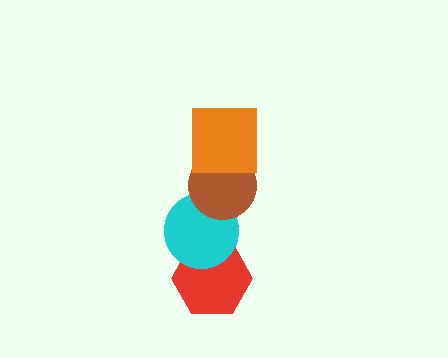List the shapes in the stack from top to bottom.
From top to bottom: the orange square, the brown circle, the cyan circle, the red hexagon.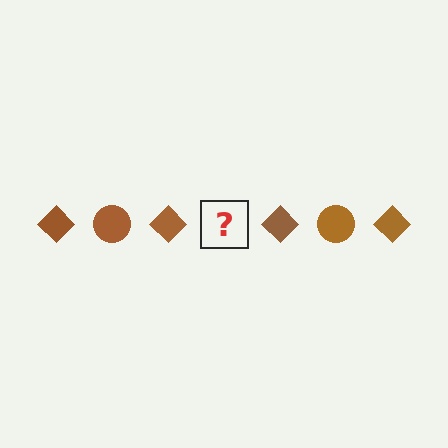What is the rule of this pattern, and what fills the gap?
The rule is that the pattern cycles through diamond, circle shapes in brown. The gap should be filled with a brown circle.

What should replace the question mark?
The question mark should be replaced with a brown circle.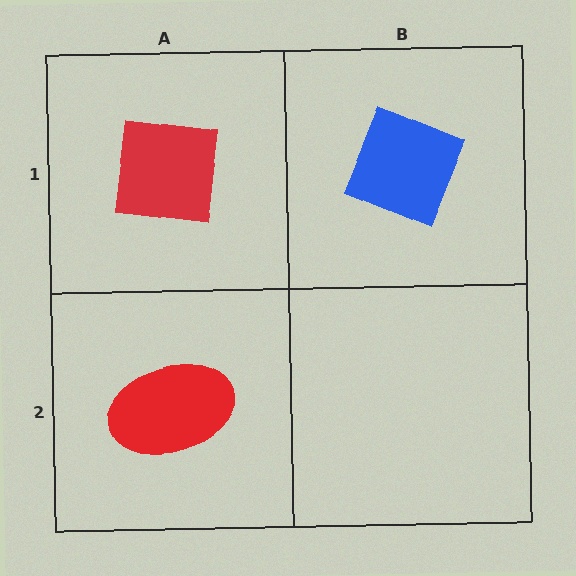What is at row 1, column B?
A blue diamond.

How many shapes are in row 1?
2 shapes.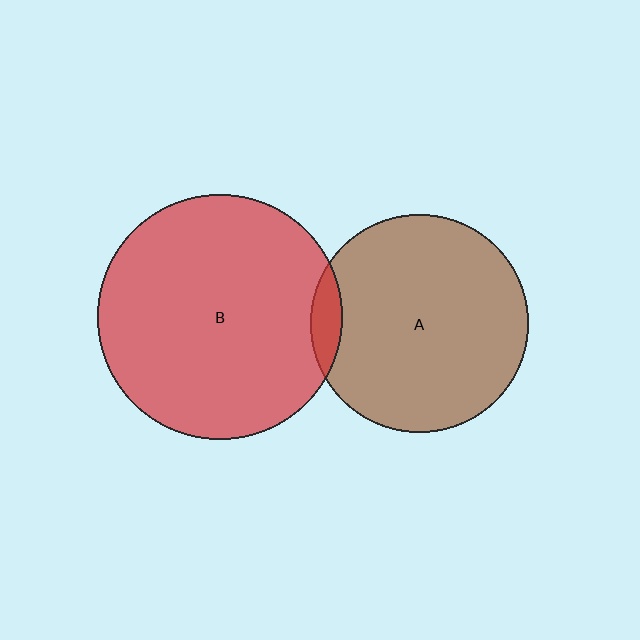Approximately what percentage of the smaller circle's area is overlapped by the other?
Approximately 5%.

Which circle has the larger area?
Circle B (red).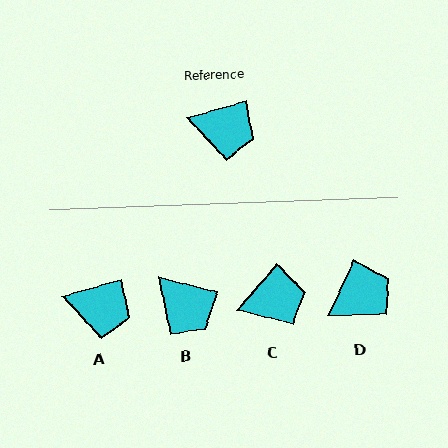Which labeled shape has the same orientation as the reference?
A.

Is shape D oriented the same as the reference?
No, it is off by about 49 degrees.